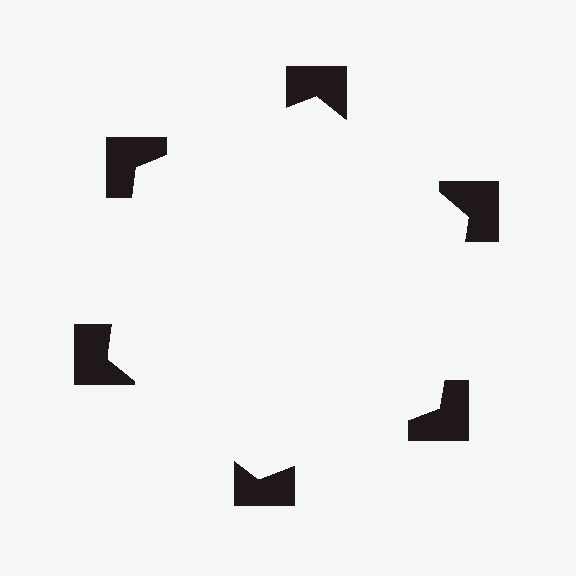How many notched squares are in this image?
There are 6 — one at each vertex of the illusory hexagon.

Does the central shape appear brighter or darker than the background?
It typically appears slightly brighter than the background, even though no actual brightness change is drawn.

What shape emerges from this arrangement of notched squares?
An illusory hexagon — its edges are inferred from the aligned wedge cuts in the notched squares, not physically drawn.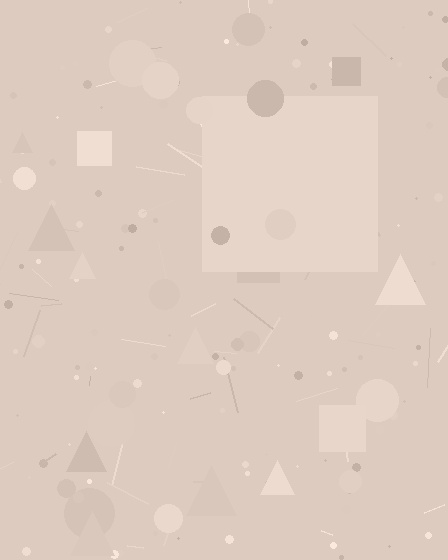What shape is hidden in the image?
A square is hidden in the image.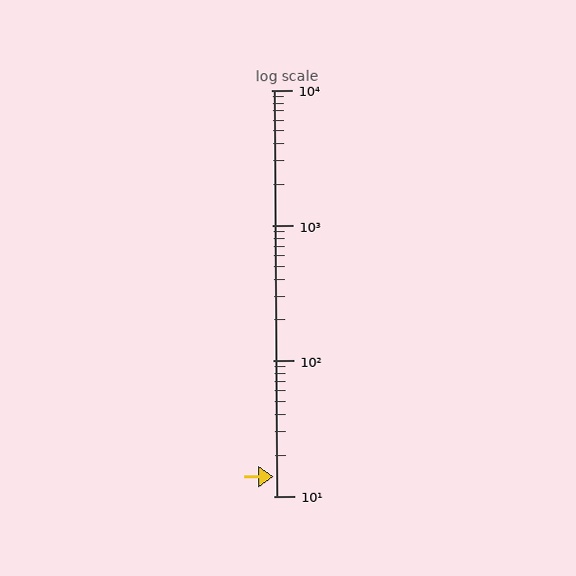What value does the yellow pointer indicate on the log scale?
The pointer indicates approximately 14.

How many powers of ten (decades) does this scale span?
The scale spans 3 decades, from 10 to 10000.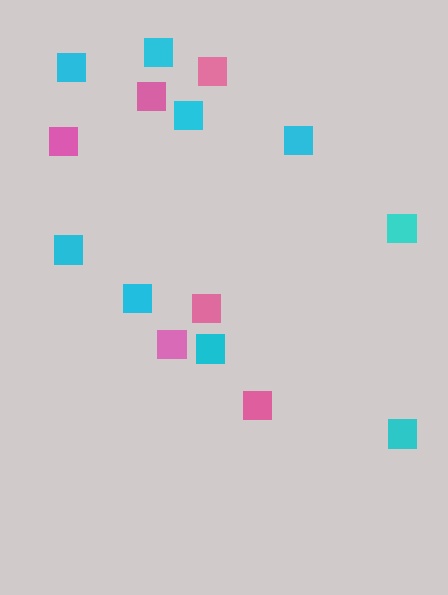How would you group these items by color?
There are 2 groups: one group of pink squares (6) and one group of cyan squares (9).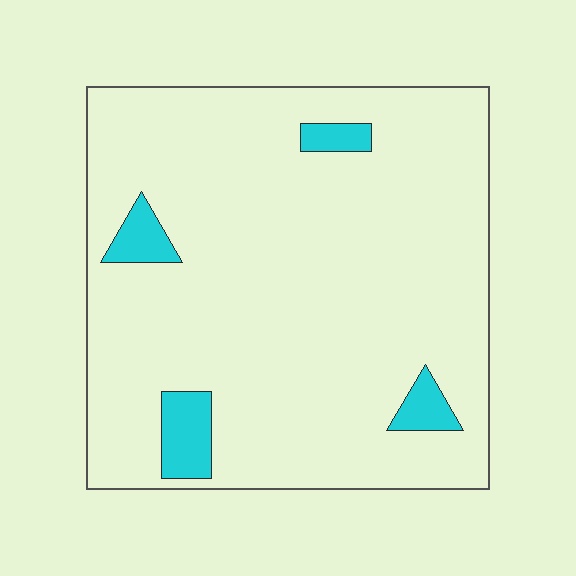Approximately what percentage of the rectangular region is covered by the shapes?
Approximately 10%.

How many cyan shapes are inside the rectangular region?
4.